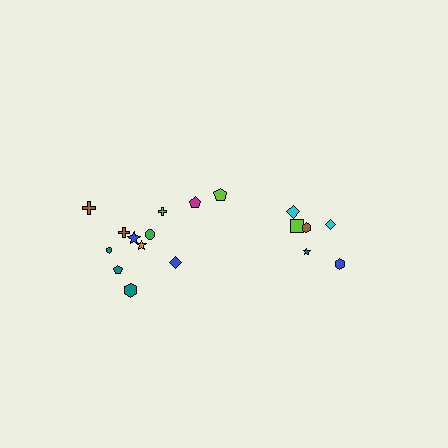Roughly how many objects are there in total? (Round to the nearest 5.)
Roughly 20 objects in total.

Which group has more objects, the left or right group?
The left group.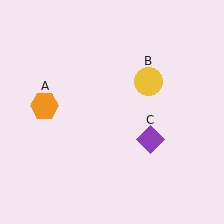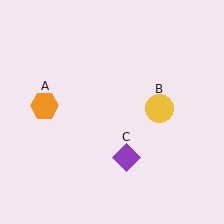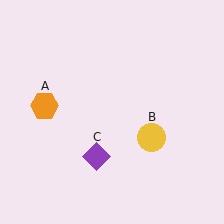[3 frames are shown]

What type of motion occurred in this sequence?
The yellow circle (object B), purple diamond (object C) rotated clockwise around the center of the scene.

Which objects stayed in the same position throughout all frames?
Orange hexagon (object A) remained stationary.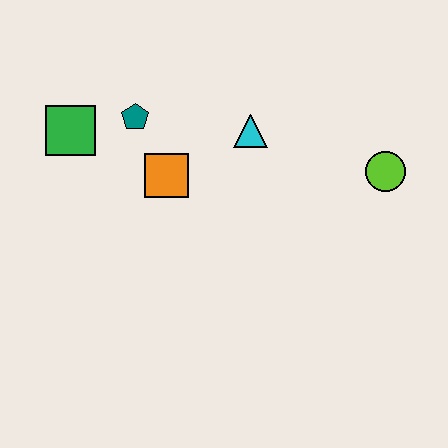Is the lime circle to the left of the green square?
No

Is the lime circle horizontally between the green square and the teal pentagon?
No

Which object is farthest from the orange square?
The lime circle is farthest from the orange square.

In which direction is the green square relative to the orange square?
The green square is to the left of the orange square.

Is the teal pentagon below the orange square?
No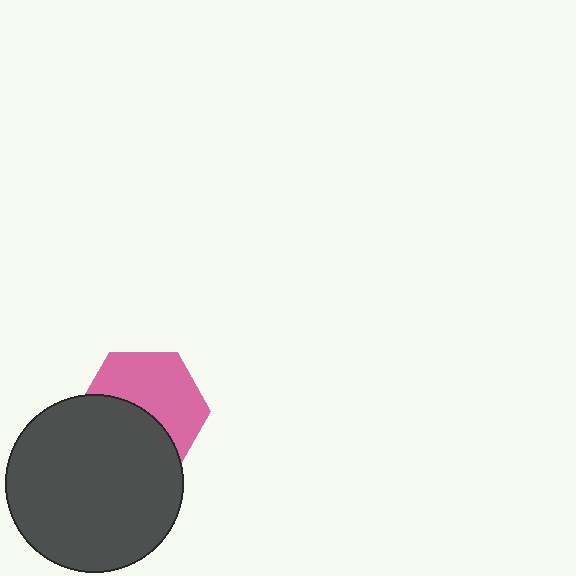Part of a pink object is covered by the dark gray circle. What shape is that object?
It is a hexagon.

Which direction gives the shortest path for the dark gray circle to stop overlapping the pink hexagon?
Moving down gives the shortest separation.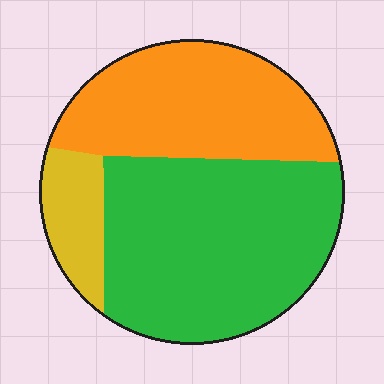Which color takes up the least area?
Yellow, at roughly 10%.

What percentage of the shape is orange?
Orange takes up about three eighths (3/8) of the shape.